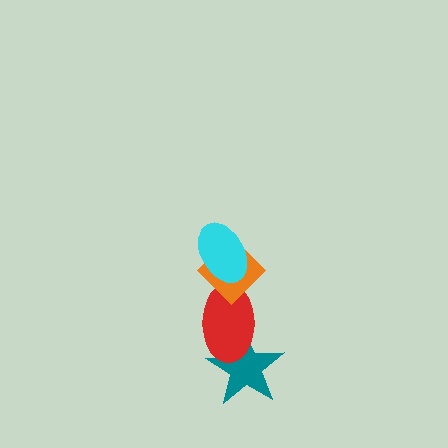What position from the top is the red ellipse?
The red ellipse is 3rd from the top.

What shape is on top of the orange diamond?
The cyan ellipse is on top of the orange diamond.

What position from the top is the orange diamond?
The orange diamond is 2nd from the top.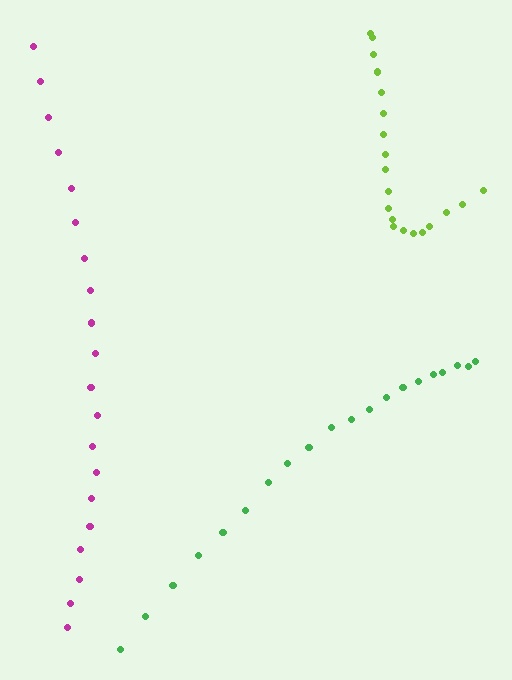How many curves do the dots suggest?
There are 3 distinct paths.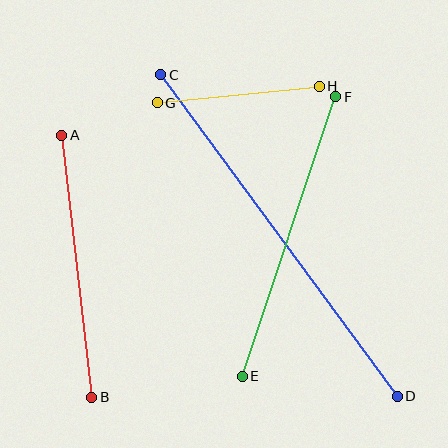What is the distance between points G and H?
The distance is approximately 163 pixels.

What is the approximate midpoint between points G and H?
The midpoint is at approximately (238, 94) pixels.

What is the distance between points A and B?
The distance is approximately 263 pixels.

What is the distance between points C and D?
The distance is approximately 399 pixels.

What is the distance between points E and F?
The distance is approximately 295 pixels.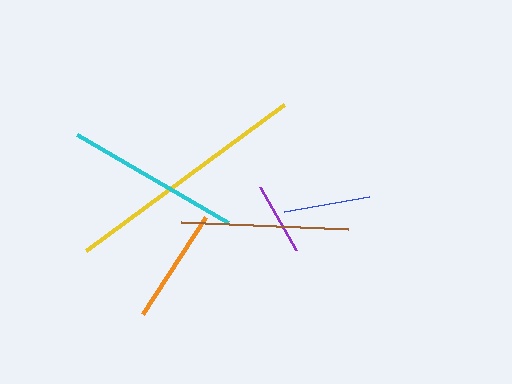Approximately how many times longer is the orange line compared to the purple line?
The orange line is approximately 1.6 times the length of the purple line.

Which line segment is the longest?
The yellow line is the longest at approximately 246 pixels.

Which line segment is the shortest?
The purple line is the shortest at approximately 72 pixels.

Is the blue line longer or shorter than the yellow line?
The yellow line is longer than the blue line.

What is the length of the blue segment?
The blue segment is approximately 86 pixels long.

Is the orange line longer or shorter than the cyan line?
The cyan line is longer than the orange line.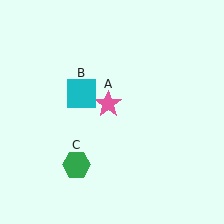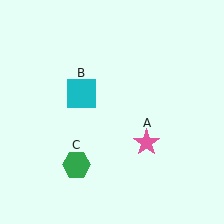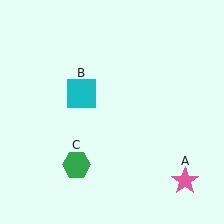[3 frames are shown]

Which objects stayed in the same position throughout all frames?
Cyan square (object B) and green hexagon (object C) remained stationary.